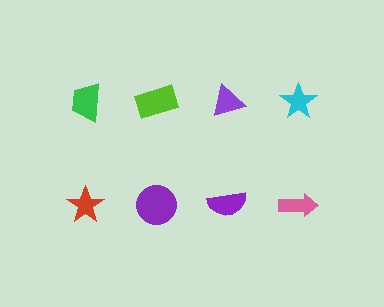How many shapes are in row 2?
4 shapes.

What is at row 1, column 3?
A purple triangle.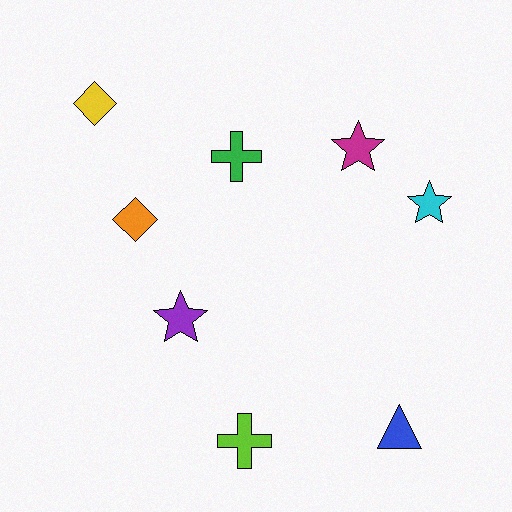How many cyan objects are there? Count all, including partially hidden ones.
There is 1 cyan object.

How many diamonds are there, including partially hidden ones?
There are 2 diamonds.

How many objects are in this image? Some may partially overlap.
There are 8 objects.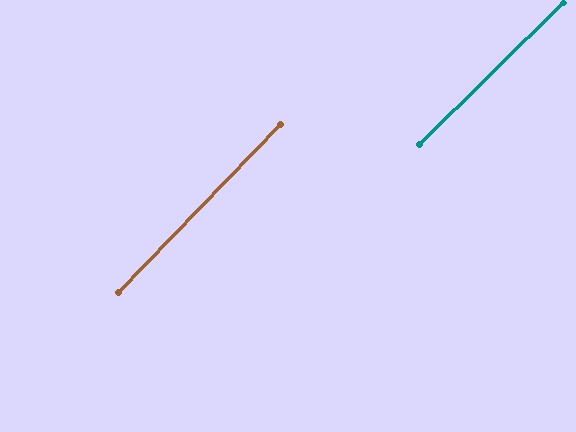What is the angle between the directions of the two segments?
Approximately 1 degree.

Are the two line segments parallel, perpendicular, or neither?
Parallel — their directions differ by only 1.3°.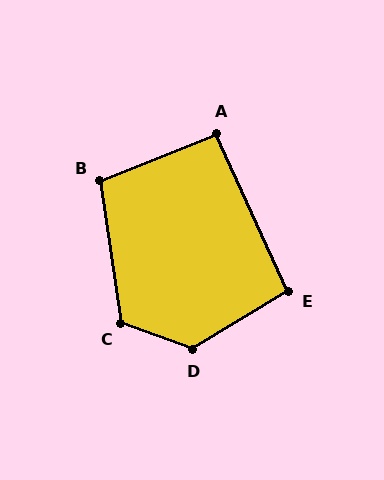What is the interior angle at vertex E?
Approximately 97 degrees (obtuse).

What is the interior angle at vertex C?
Approximately 118 degrees (obtuse).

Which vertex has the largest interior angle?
D, at approximately 129 degrees.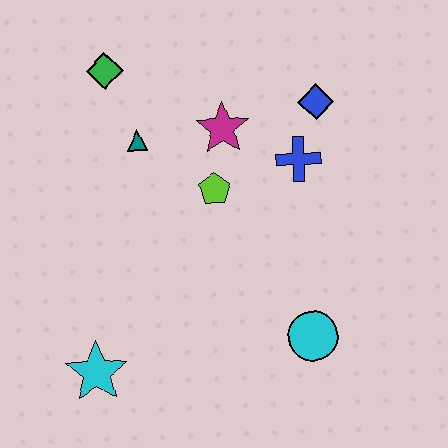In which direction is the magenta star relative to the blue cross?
The magenta star is to the left of the blue cross.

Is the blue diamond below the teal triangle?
No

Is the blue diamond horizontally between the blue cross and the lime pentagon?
No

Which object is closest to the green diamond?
The teal triangle is closest to the green diamond.